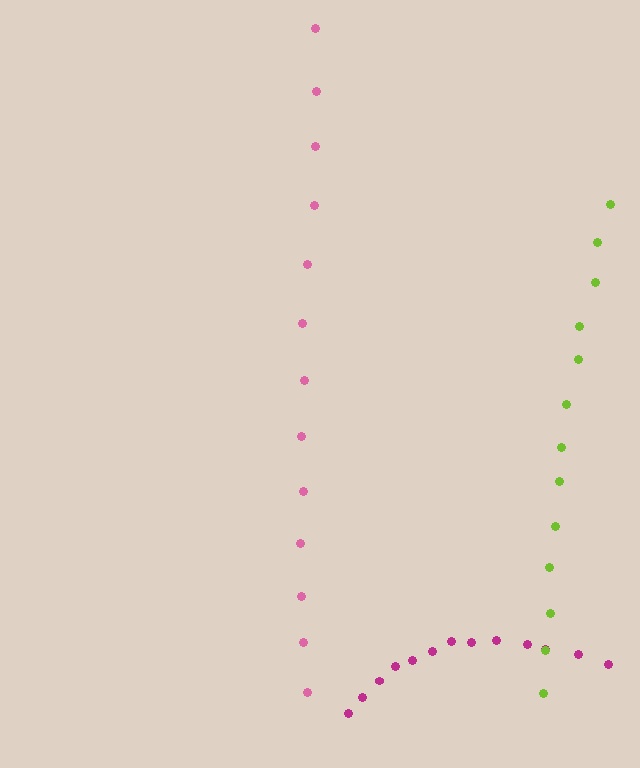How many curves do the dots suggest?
There are 3 distinct paths.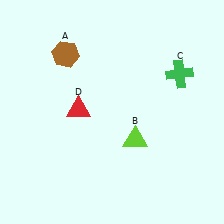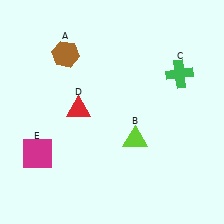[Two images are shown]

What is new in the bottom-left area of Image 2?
A magenta square (E) was added in the bottom-left area of Image 2.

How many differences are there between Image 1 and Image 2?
There is 1 difference between the two images.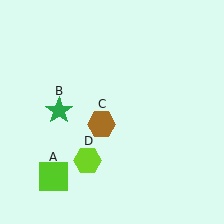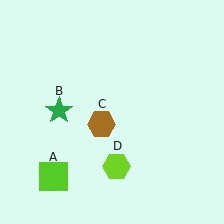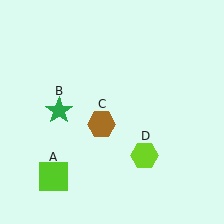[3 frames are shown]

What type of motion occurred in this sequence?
The lime hexagon (object D) rotated counterclockwise around the center of the scene.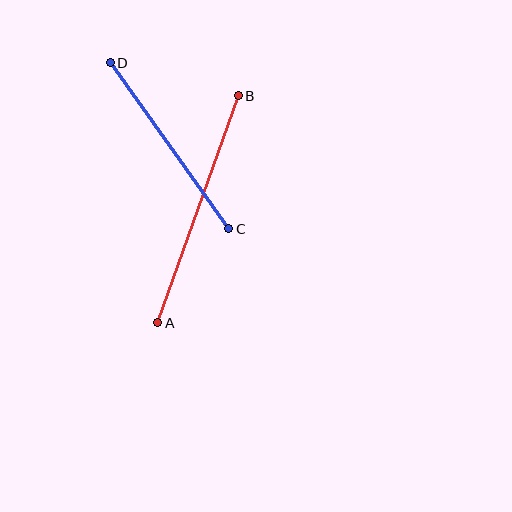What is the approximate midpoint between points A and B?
The midpoint is at approximately (198, 209) pixels.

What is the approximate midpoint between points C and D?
The midpoint is at approximately (169, 146) pixels.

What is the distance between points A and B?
The distance is approximately 241 pixels.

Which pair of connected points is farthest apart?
Points A and B are farthest apart.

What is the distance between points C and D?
The distance is approximately 204 pixels.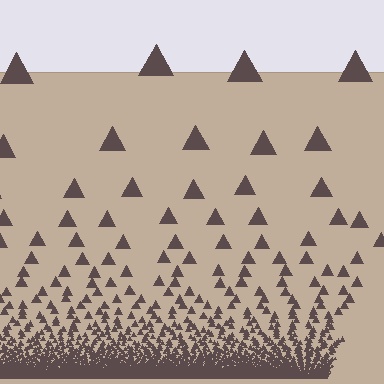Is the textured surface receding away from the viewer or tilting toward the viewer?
The surface appears to tilt toward the viewer. Texture elements get larger and sparser toward the top.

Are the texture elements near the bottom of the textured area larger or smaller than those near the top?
Smaller. The gradient is inverted — elements near the bottom are smaller and denser.